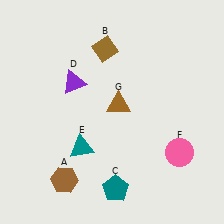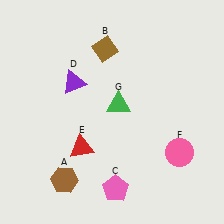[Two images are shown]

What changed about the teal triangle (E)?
In Image 1, E is teal. In Image 2, it changed to red.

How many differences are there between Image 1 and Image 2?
There are 3 differences between the two images.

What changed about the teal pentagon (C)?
In Image 1, C is teal. In Image 2, it changed to pink.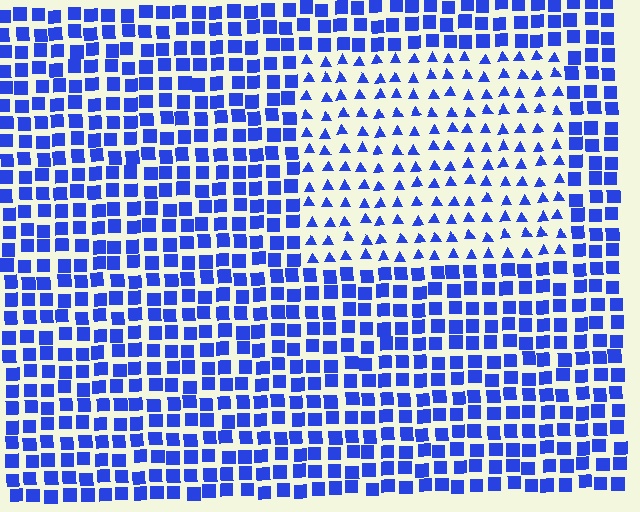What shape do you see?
I see a rectangle.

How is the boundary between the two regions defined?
The boundary is defined by a change in element shape: triangles inside vs. squares outside. All elements share the same color and spacing.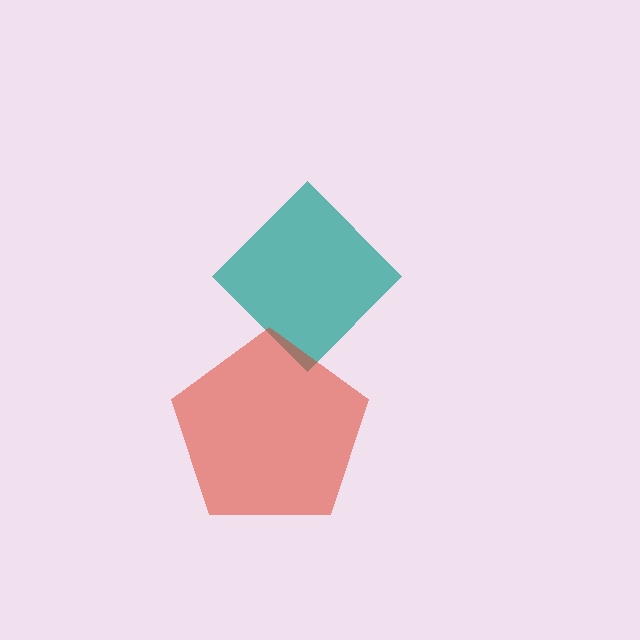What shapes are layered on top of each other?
The layered shapes are: a teal diamond, a red pentagon.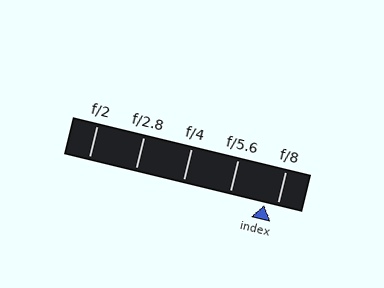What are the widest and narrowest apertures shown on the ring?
The widest aperture shown is f/2 and the narrowest is f/8.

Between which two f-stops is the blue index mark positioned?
The index mark is between f/5.6 and f/8.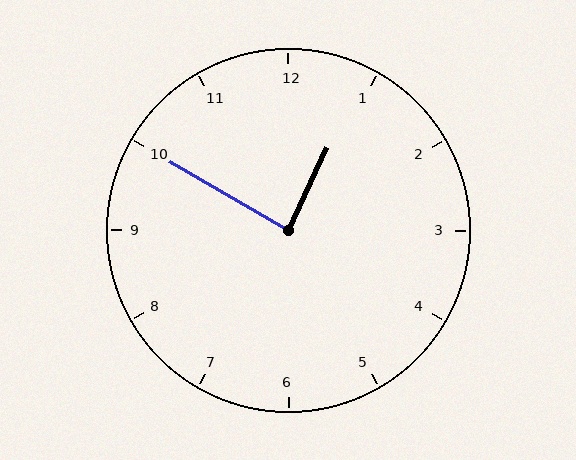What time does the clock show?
12:50.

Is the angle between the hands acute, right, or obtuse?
It is right.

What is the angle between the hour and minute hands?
Approximately 85 degrees.